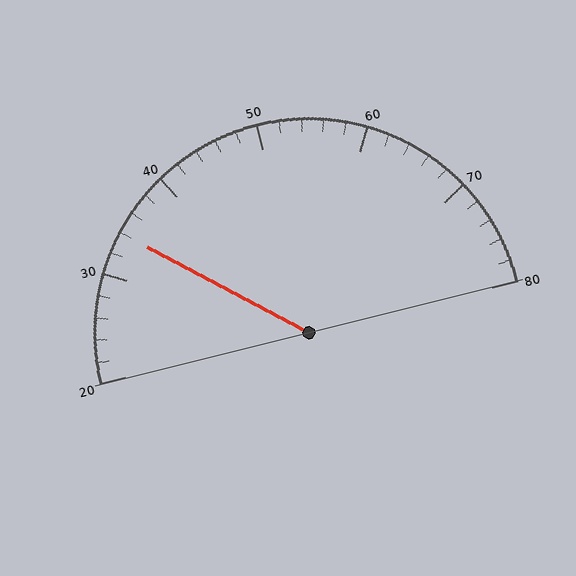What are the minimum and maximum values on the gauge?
The gauge ranges from 20 to 80.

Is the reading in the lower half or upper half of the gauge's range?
The reading is in the lower half of the range (20 to 80).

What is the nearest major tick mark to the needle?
The nearest major tick mark is 30.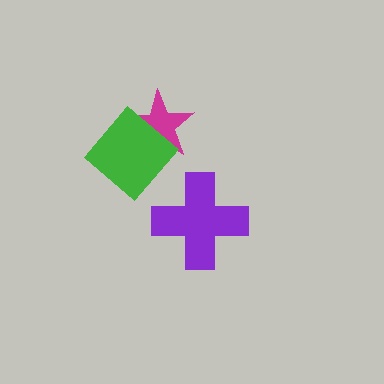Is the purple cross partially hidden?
No, no other shape covers it.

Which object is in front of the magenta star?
The green diamond is in front of the magenta star.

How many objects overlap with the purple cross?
0 objects overlap with the purple cross.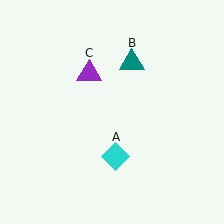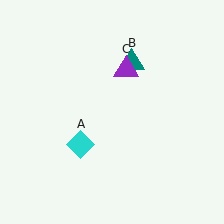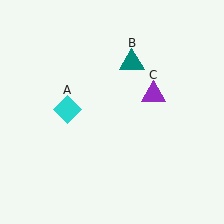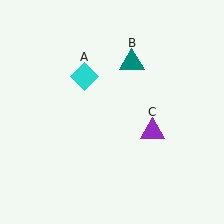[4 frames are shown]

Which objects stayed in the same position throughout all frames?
Teal triangle (object B) remained stationary.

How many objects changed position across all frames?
2 objects changed position: cyan diamond (object A), purple triangle (object C).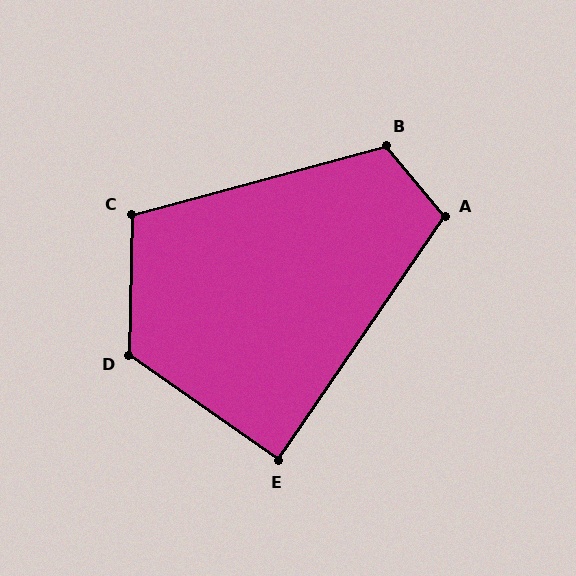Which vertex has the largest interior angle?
D, at approximately 124 degrees.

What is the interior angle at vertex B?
Approximately 115 degrees (obtuse).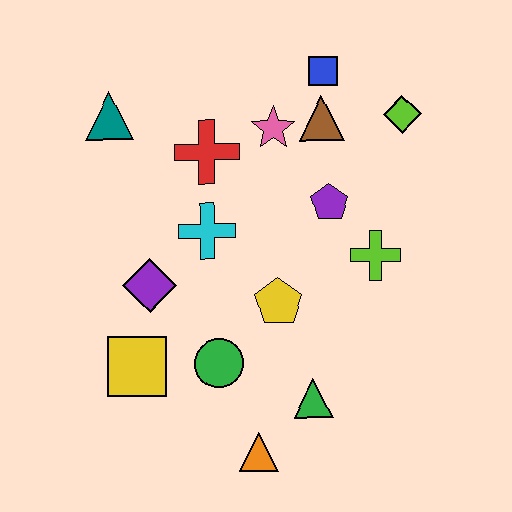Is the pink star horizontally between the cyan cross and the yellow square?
No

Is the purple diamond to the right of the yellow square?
Yes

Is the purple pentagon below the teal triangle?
Yes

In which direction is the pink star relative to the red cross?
The pink star is to the right of the red cross.